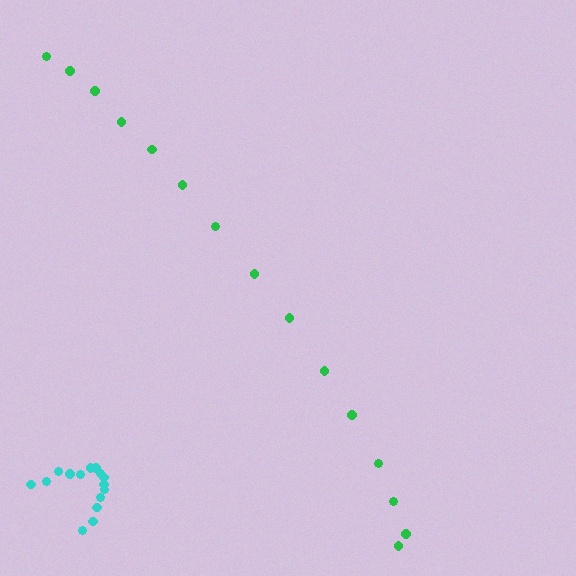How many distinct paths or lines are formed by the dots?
There are 2 distinct paths.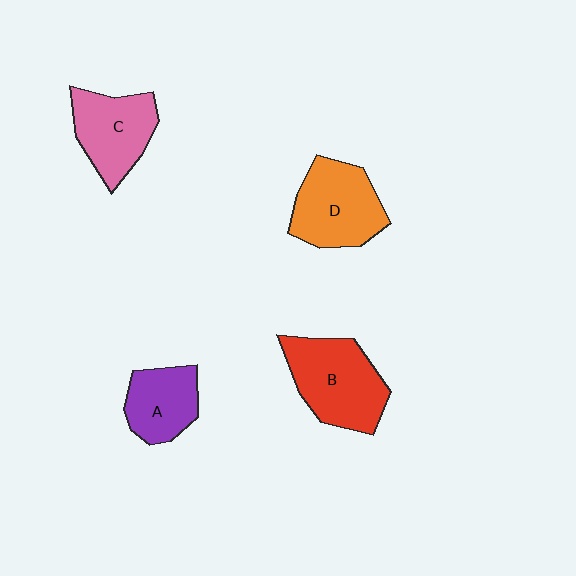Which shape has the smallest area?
Shape A (purple).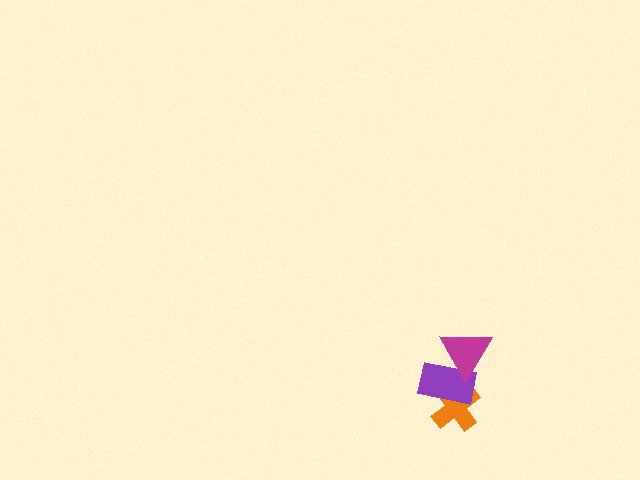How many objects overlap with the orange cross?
1 object overlaps with the orange cross.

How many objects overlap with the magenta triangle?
1 object overlaps with the magenta triangle.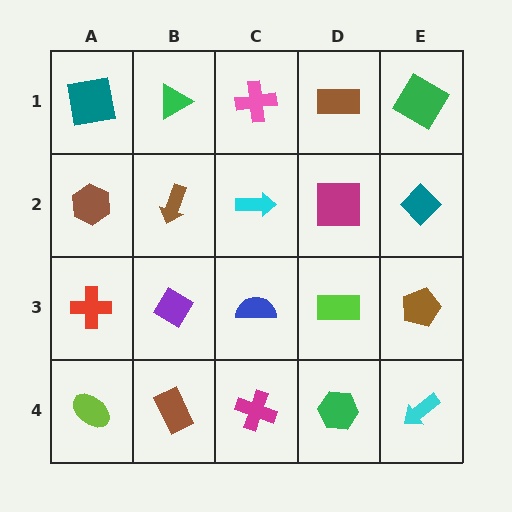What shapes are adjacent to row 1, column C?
A cyan arrow (row 2, column C), a green triangle (row 1, column B), a brown rectangle (row 1, column D).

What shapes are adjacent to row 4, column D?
A lime rectangle (row 3, column D), a magenta cross (row 4, column C), a cyan arrow (row 4, column E).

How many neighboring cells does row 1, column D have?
3.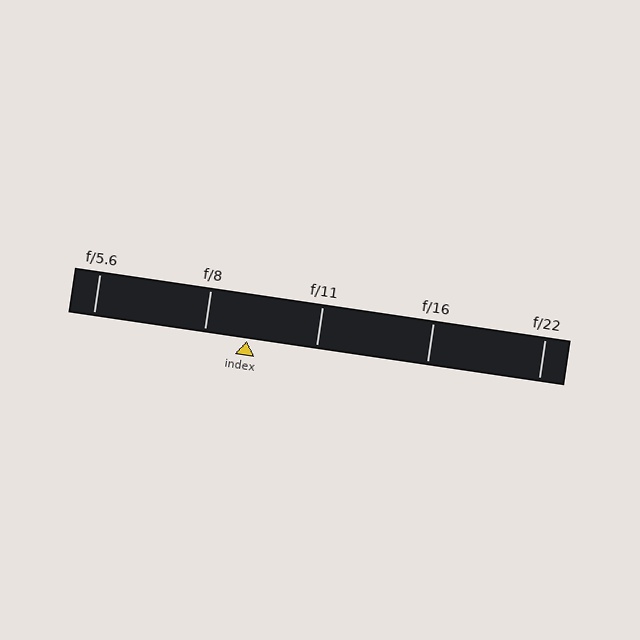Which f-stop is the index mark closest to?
The index mark is closest to f/8.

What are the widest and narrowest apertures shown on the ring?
The widest aperture shown is f/5.6 and the narrowest is f/22.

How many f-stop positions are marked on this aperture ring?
There are 5 f-stop positions marked.